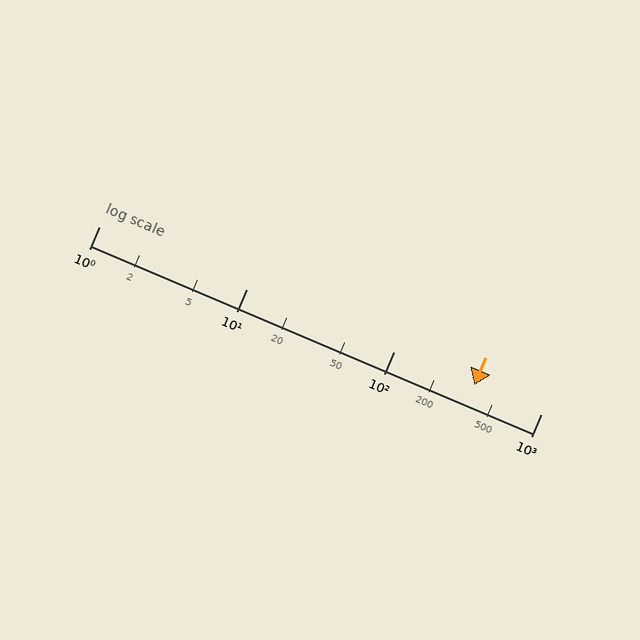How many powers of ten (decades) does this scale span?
The scale spans 3 decades, from 1 to 1000.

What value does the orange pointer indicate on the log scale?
The pointer indicates approximately 350.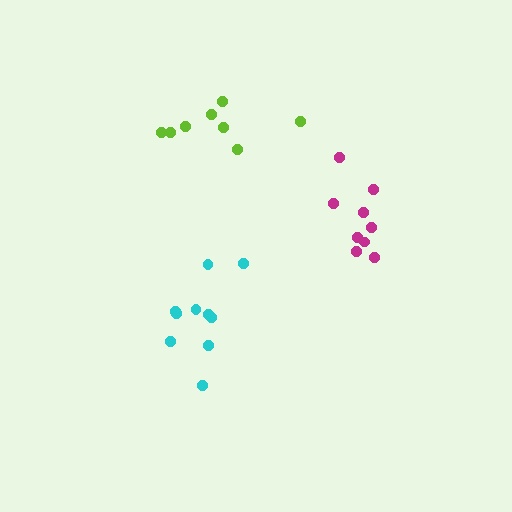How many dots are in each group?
Group 1: 10 dots, Group 2: 9 dots, Group 3: 8 dots (27 total).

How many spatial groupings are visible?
There are 3 spatial groupings.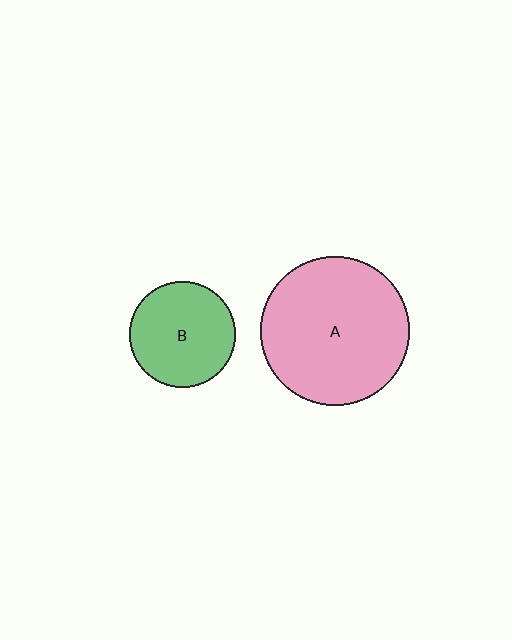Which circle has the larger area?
Circle A (pink).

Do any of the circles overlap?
No, none of the circles overlap.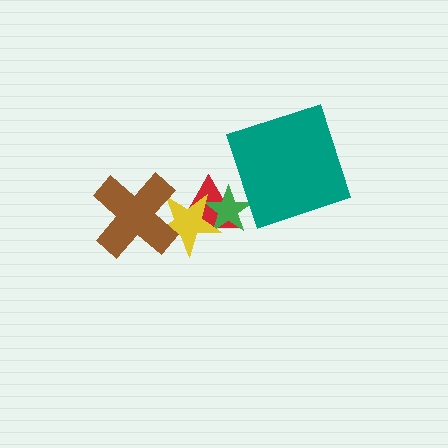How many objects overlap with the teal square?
0 objects overlap with the teal square.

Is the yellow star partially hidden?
Yes, it is partially covered by another shape.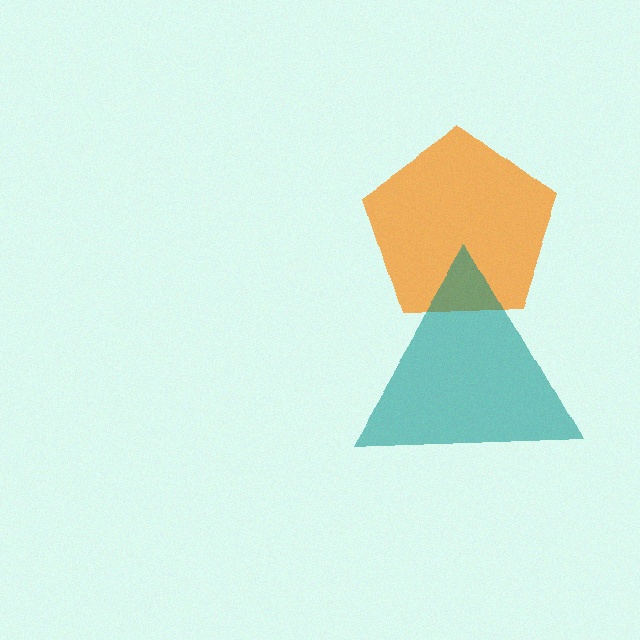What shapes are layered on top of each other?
The layered shapes are: an orange pentagon, a teal triangle.